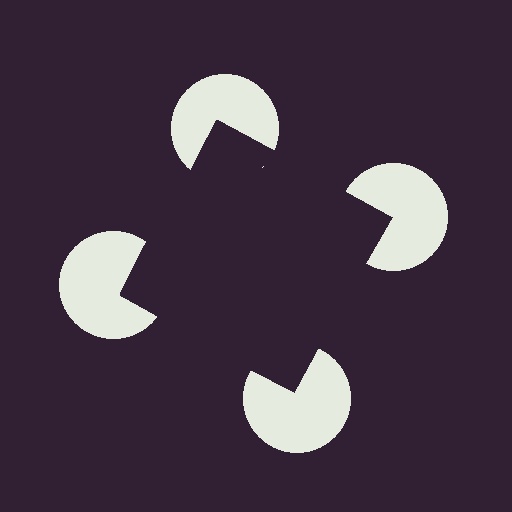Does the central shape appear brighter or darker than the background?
It typically appears slightly darker than the background, even though no actual brightness change is drawn.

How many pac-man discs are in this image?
There are 4 — one at each vertex of the illusory square.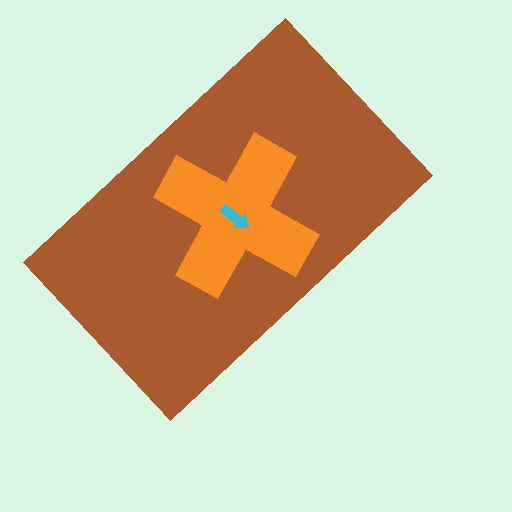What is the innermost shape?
The cyan arrow.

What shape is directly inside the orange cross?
The cyan arrow.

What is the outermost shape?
The brown rectangle.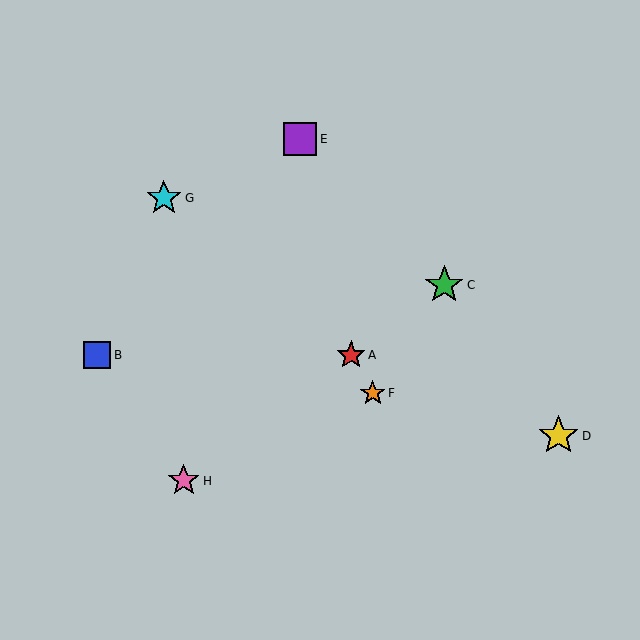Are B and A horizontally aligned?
Yes, both are at y≈355.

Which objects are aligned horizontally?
Objects A, B are aligned horizontally.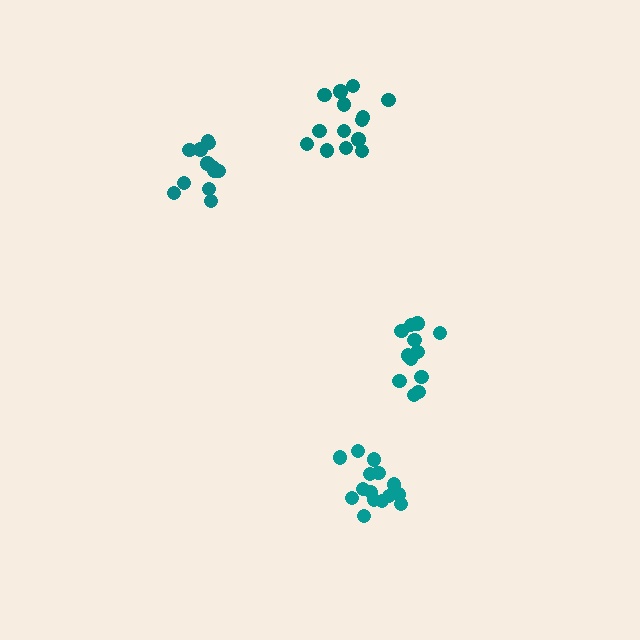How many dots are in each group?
Group 1: 12 dots, Group 2: 15 dots, Group 3: 12 dots, Group 4: 14 dots (53 total).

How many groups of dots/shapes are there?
There are 4 groups.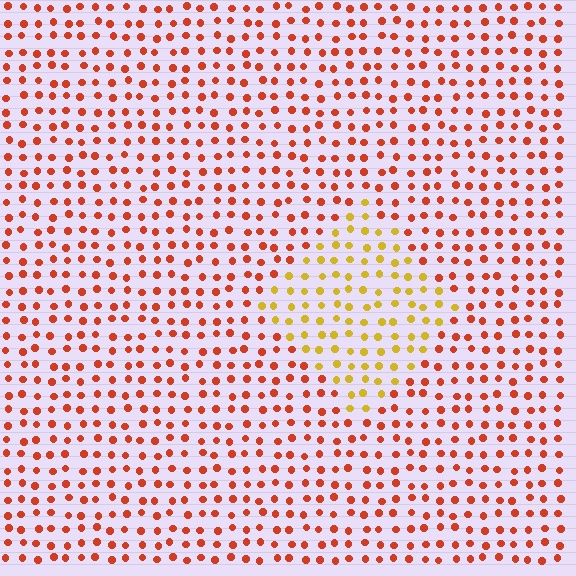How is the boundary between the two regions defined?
The boundary is defined purely by a slight shift in hue (about 42 degrees). Spacing, size, and orientation are identical on both sides.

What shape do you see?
I see a diamond.